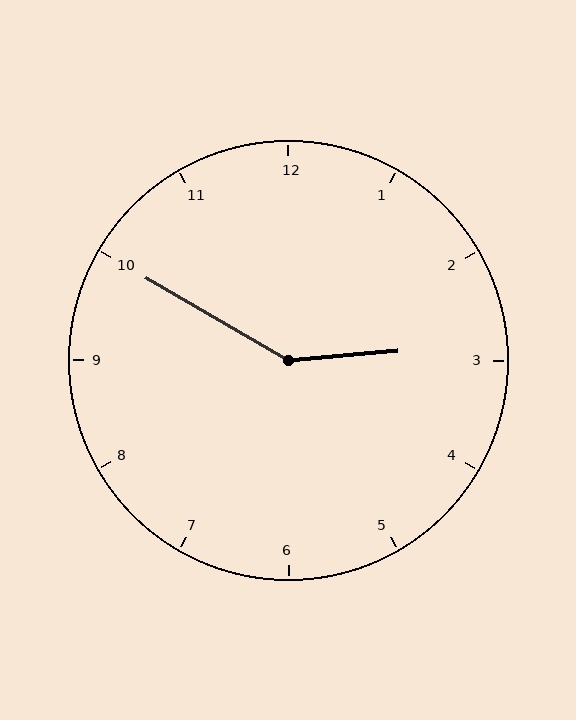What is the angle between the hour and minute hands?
Approximately 145 degrees.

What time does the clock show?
2:50.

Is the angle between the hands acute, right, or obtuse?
It is obtuse.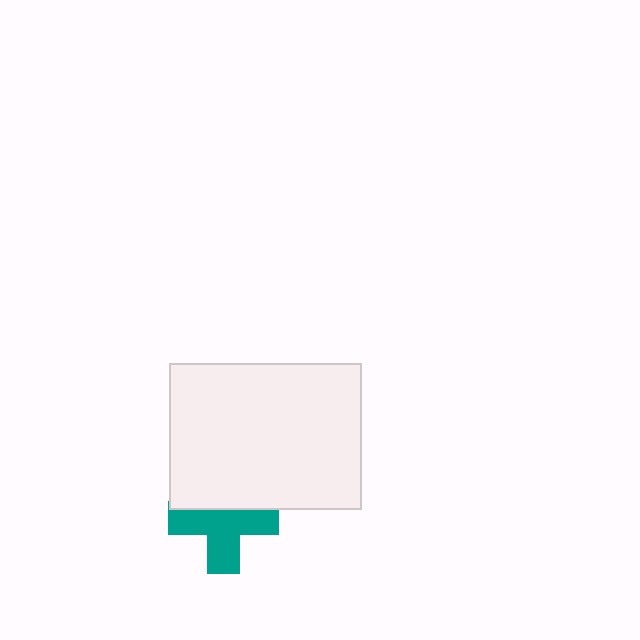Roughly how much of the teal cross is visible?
Most of it is visible (roughly 66%).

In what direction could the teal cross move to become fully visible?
The teal cross could move down. That would shift it out from behind the white rectangle entirely.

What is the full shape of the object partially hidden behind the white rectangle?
The partially hidden object is a teal cross.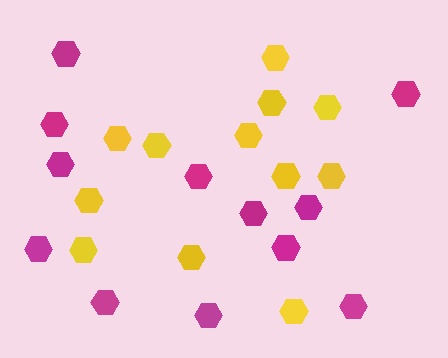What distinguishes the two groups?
There are 2 groups: one group of yellow hexagons (12) and one group of magenta hexagons (12).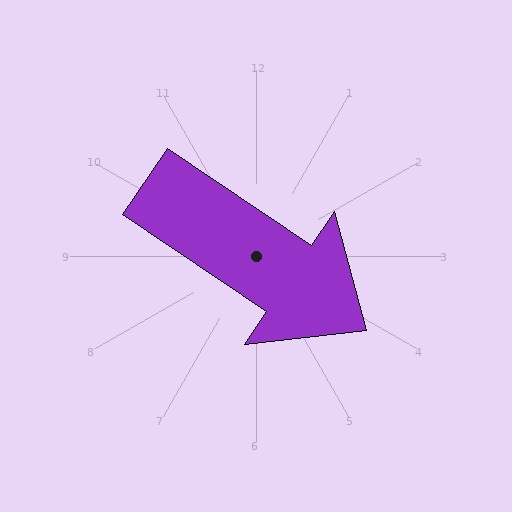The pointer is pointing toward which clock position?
Roughly 4 o'clock.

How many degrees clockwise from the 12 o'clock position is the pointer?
Approximately 124 degrees.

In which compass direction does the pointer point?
Southeast.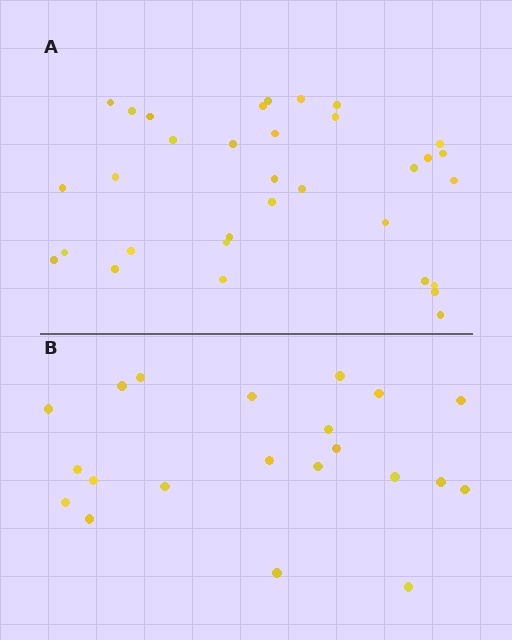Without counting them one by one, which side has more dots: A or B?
Region A (the top region) has more dots.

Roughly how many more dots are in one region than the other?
Region A has roughly 12 or so more dots than region B.